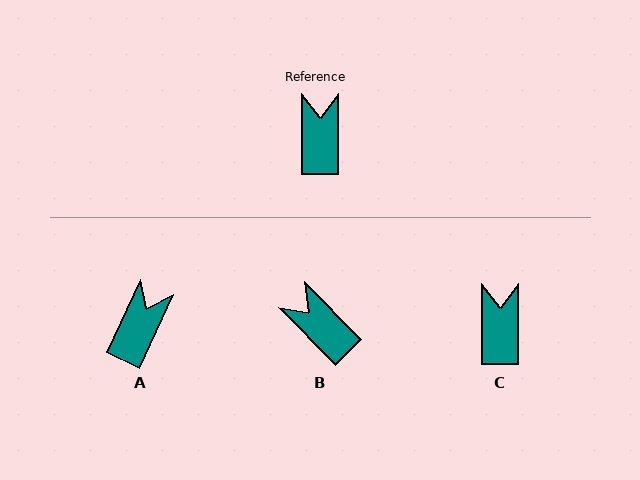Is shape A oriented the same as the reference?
No, it is off by about 25 degrees.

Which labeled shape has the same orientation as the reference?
C.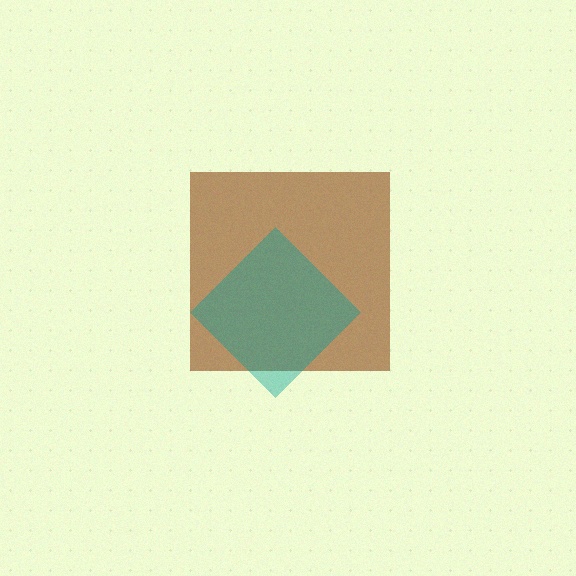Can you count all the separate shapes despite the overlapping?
Yes, there are 2 separate shapes.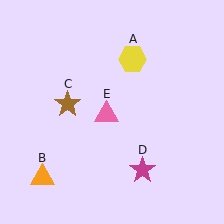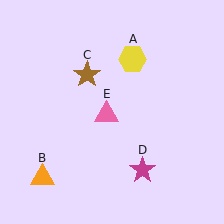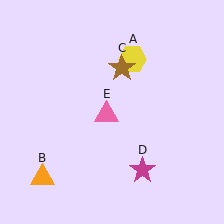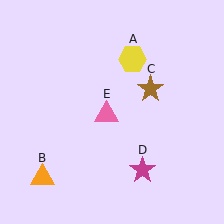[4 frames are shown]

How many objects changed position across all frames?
1 object changed position: brown star (object C).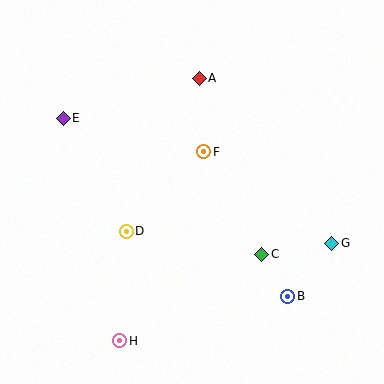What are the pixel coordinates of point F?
Point F is at (204, 152).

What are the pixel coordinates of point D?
Point D is at (126, 231).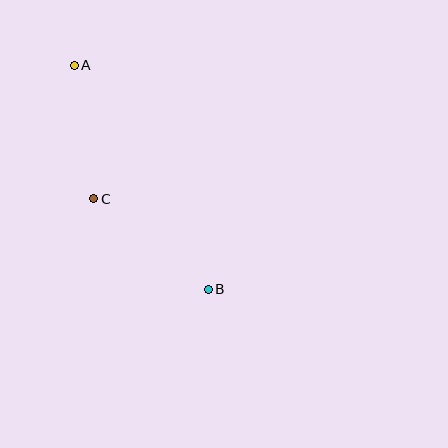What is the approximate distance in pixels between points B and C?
The distance between B and C is approximately 146 pixels.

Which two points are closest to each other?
Points A and C are closest to each other.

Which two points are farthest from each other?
Points A and B are farthest from each other.